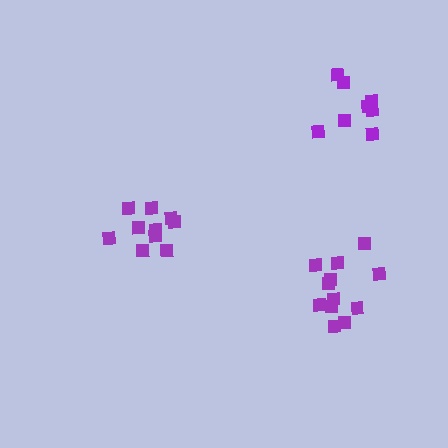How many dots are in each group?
Group 1: 12 dots, Group 2: 8 dots, Group 3: 10 dots (30 total).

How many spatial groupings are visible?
There are 3 spatial groupings.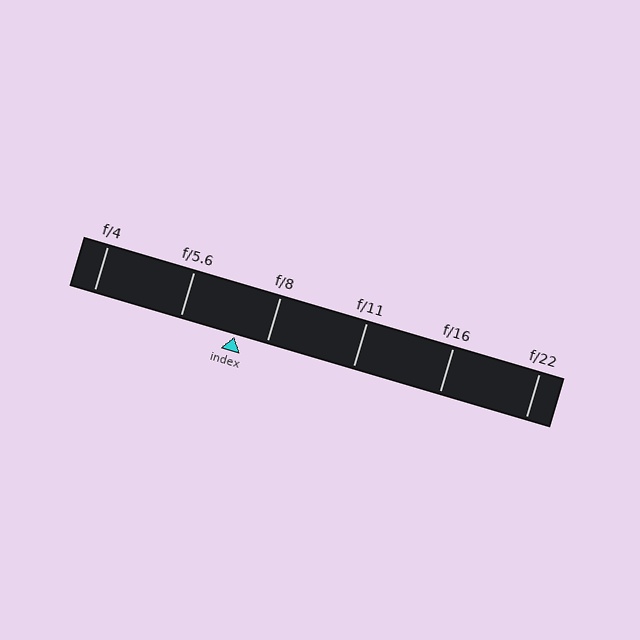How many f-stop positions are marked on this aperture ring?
There are 6 f-stop positions marked.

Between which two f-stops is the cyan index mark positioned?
The index mark is between f/5.6 and f/8.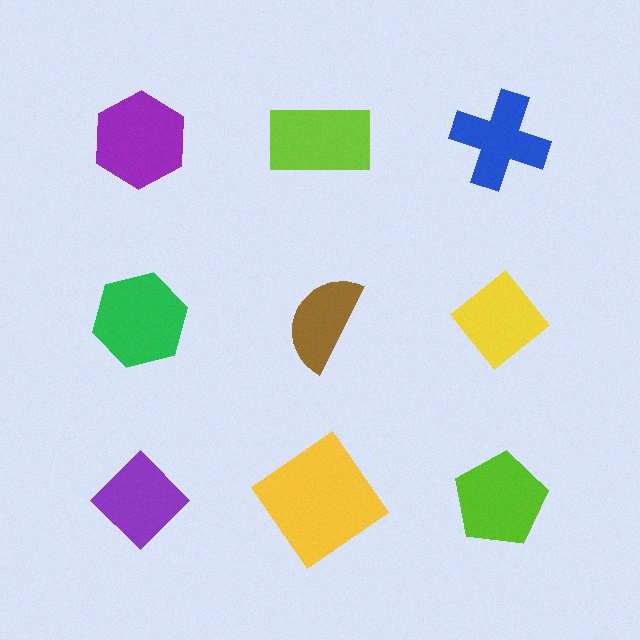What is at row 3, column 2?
A yellow diamond.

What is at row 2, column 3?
A yellow diamond.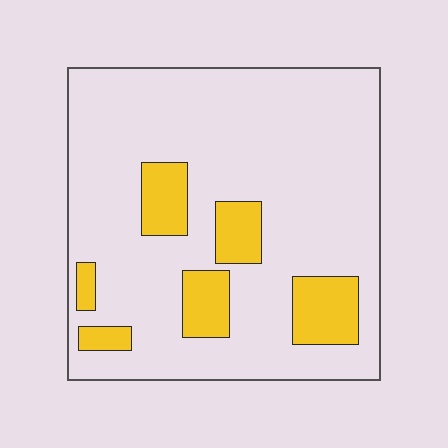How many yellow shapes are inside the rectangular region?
6.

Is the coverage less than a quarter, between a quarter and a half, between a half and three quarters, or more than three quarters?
Less than a quarter.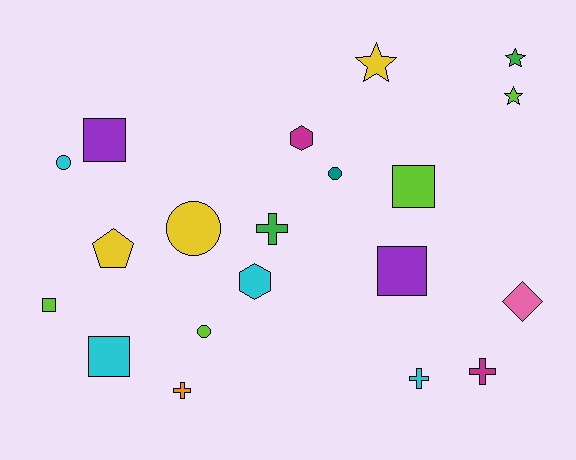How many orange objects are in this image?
There is 1 orange object.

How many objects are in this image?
There are 20 objects.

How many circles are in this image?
There are 4 circles.